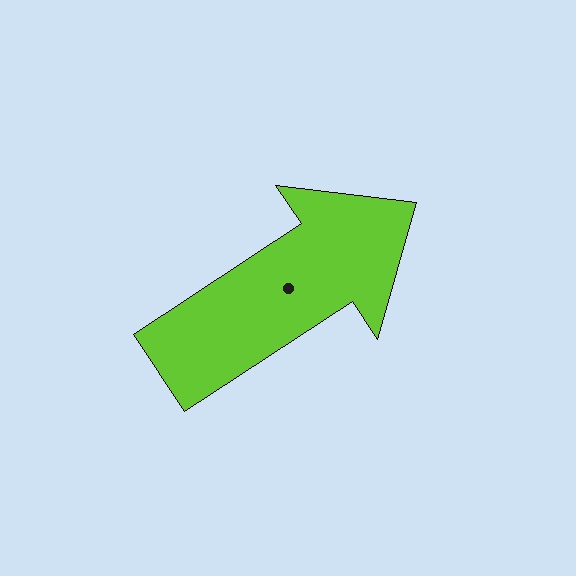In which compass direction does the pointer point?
Northeast.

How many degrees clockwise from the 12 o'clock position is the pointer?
Approximately 57 degrees.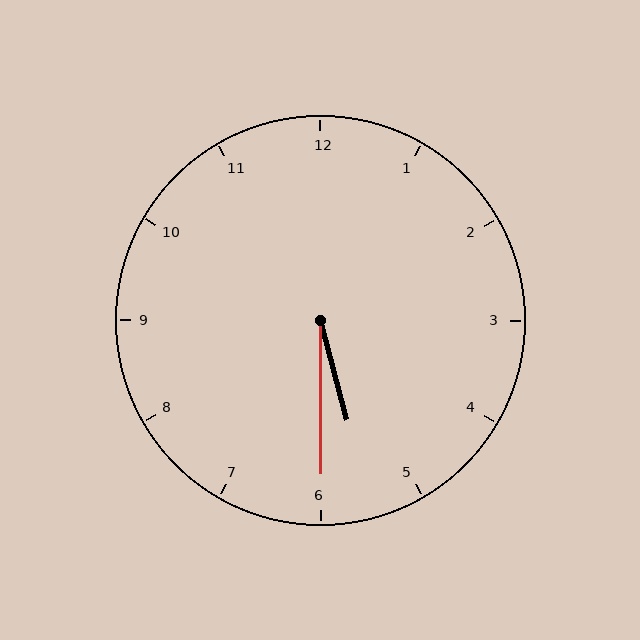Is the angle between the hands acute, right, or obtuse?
It is acute.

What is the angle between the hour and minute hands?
Approximately 15 degrees.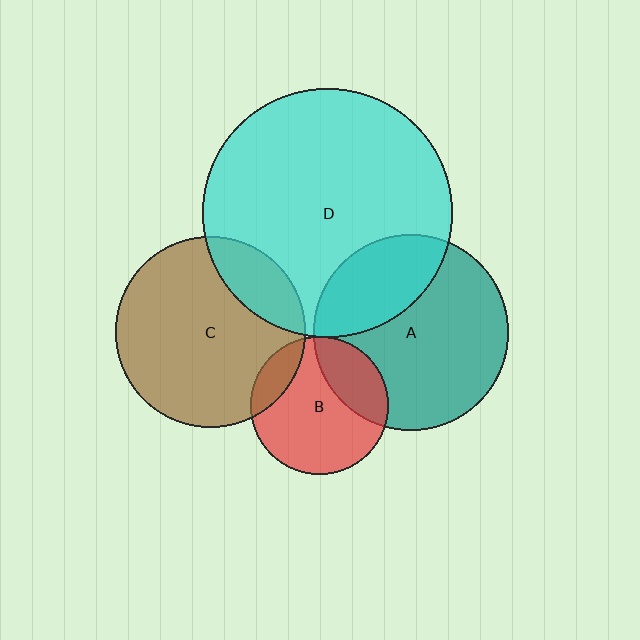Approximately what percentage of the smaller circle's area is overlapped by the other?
Approximately 15%.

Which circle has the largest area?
Circle D (cyan).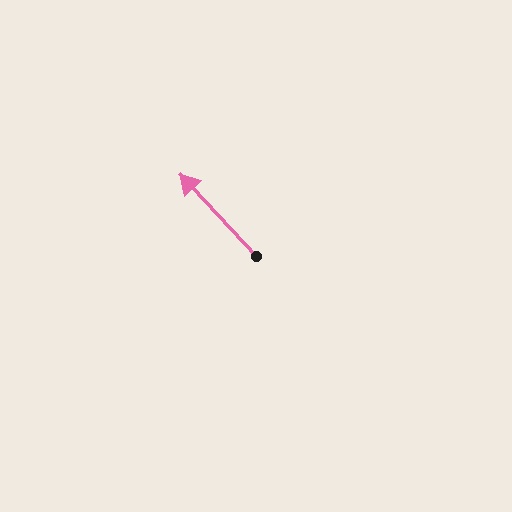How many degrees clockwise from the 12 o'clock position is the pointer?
Approximately 317 degrees.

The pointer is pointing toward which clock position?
Roughly 11 o'clock.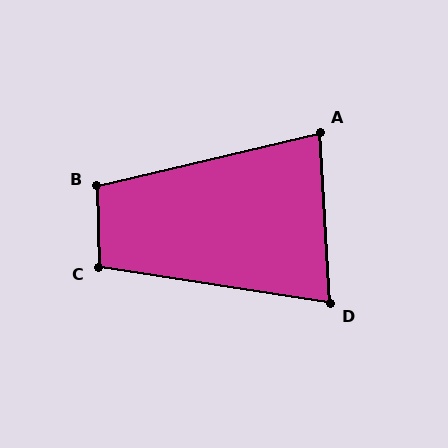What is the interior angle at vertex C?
Approximately 100 degrees (obtuse).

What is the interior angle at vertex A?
Approximately 80 degrees (acute).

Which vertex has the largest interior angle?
B, at approximately 102 degrees.